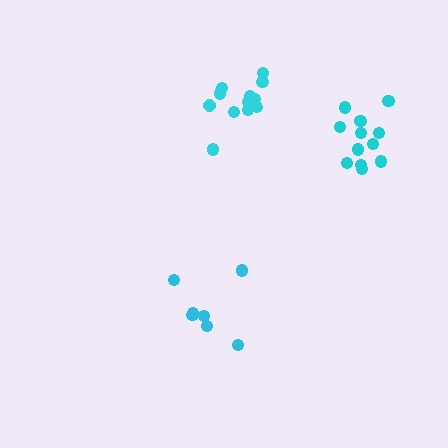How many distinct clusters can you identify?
There are 3 distinct clusters.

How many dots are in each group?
Group 1: 12 dots, Group 2: 13 dots, Group 3: 7 dots (32 total).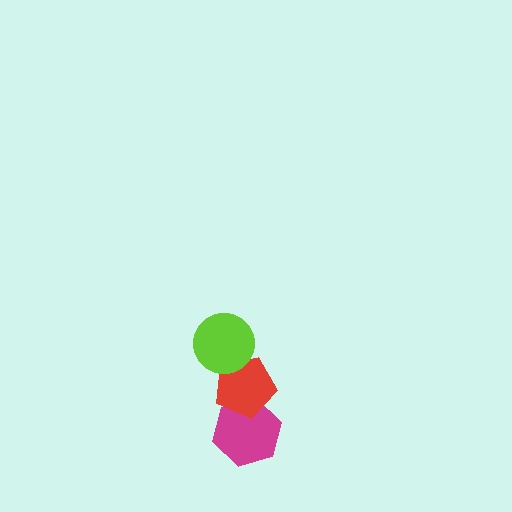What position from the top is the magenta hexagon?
The magenta hexagon is 3rd from the top.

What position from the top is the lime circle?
The lime circle is 1st from the top.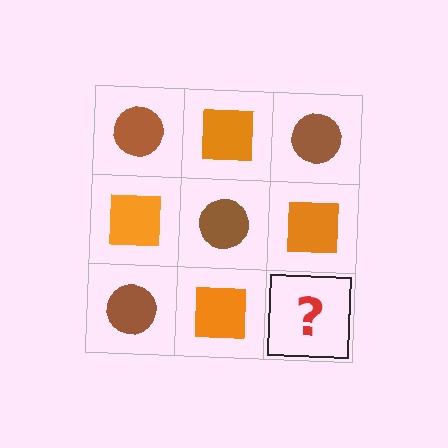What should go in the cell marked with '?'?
The missing cell should contain a brown circle.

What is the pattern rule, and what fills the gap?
The rule is that it alternates brown circle and orange square in a checkerboard pattern. The gap should be filled with a brown circle.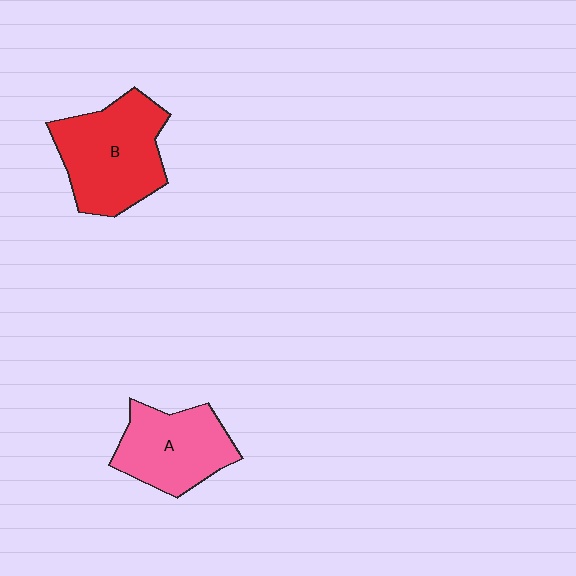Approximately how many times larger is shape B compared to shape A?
Approximately 1.3 times.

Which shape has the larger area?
Shape B (red).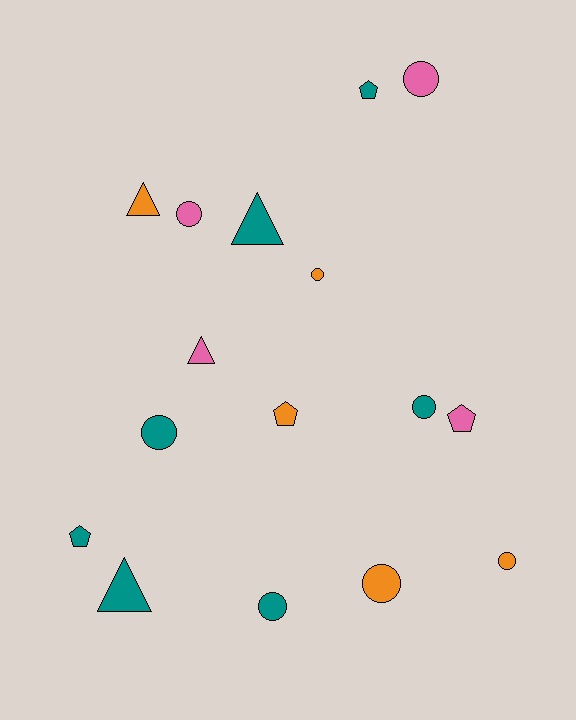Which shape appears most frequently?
Circle, with 8 objects.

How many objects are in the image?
There are 16 objects.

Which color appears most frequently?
Teal, with 7 objects.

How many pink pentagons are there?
There is 1 pink pentagon.